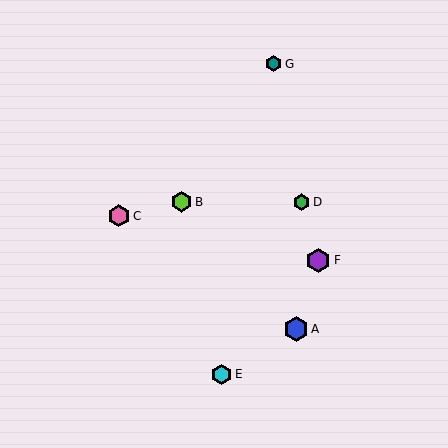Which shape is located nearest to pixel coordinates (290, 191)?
The green hexagon (labeled D) at (302, 202) is nearest to that location.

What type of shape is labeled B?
Shape B is a lime hexagon.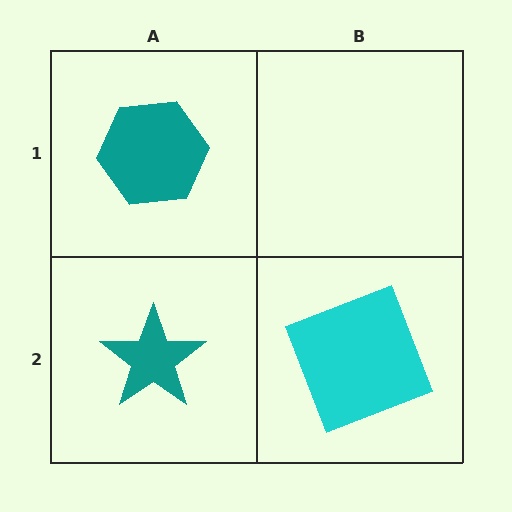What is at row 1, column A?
A teal hexagon.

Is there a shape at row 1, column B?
No, that cell is empty.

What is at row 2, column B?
A cyan square.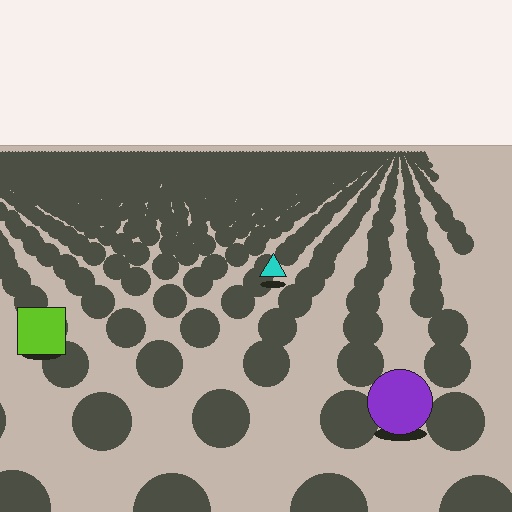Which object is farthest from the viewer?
The cyan triangle is farthest from the viewer. It appears smaller and the ground texture around it is denser.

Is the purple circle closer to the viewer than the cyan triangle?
Yes. The purple circle is closer — you can tell from the texture gradient: the ground texture is coarser near it.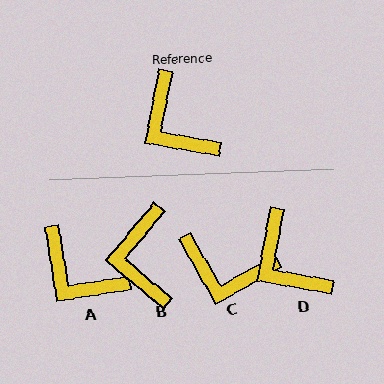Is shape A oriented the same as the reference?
No, it is off by about 20 degrees.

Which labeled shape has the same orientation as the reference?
D.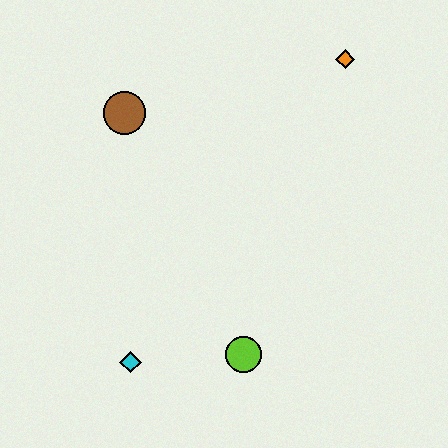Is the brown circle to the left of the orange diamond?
Yes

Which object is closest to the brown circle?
The orange diamond is closest to the brown circle.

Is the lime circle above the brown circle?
No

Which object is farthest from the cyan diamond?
The orange diamond is farthest from the cyan diamond.